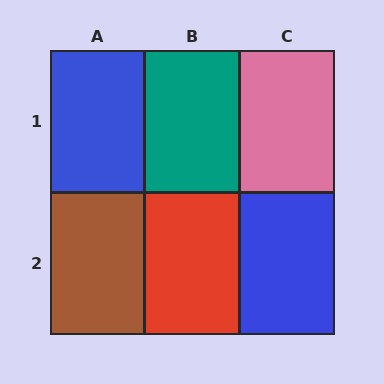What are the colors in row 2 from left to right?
Brown, red, blue.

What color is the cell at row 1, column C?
Pink.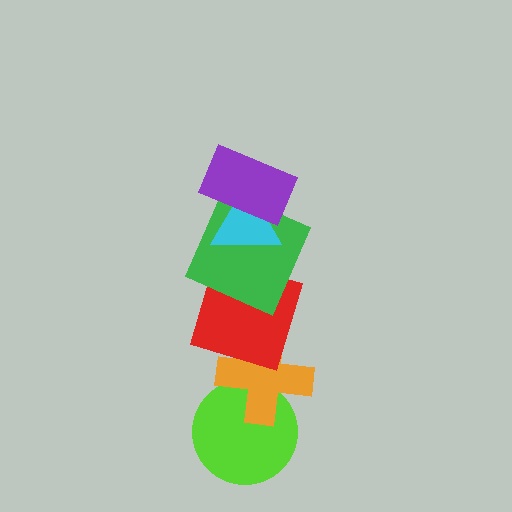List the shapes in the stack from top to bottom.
From top to bottom: the purple rectangle, the cyan triangle, the green square, the red square, the orange cross, the lime circle.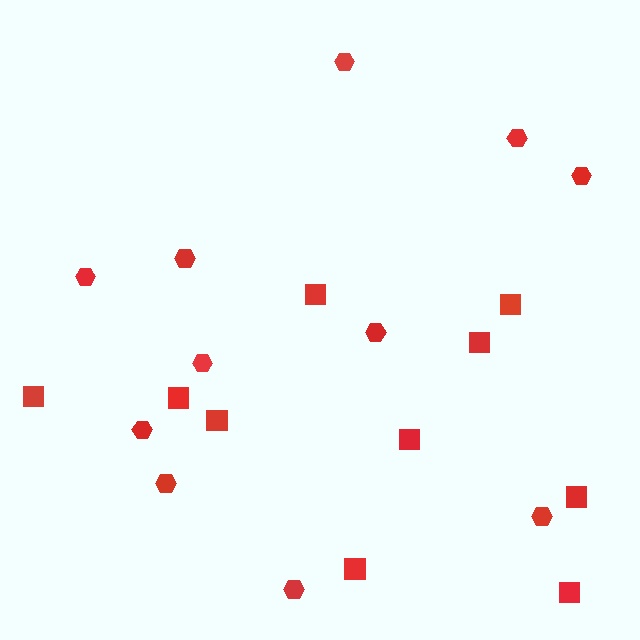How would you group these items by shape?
There are 2 groups: one group of squares (10) and one group of hexagons (11).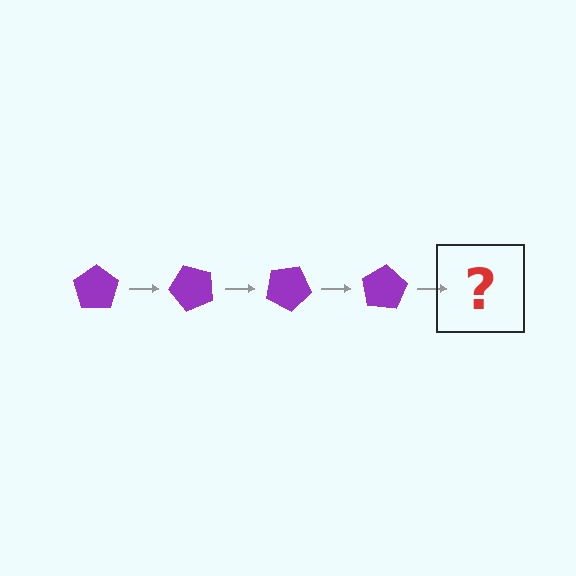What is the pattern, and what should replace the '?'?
The pattern is that the pentagon rotates 50 degrees each step. The '?' should be a purple pentagon rotated 200 degrees.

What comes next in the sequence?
The next element should be a purple pentagon rotated 200 degrees.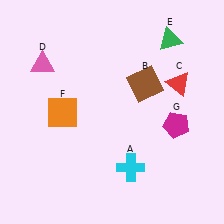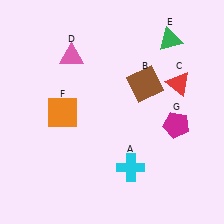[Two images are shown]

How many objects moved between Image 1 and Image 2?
1 object moved between the two images.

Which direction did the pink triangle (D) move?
The pink triangle (D) moved right.